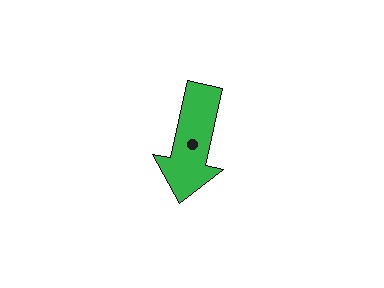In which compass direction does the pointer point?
South.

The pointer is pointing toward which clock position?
Roughly 6 o'clock.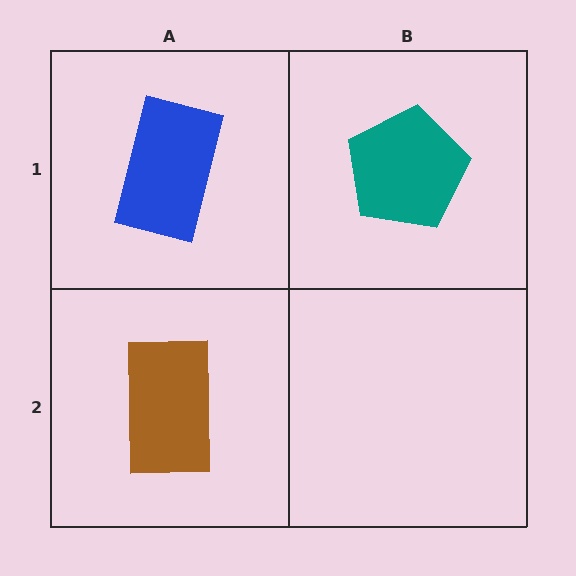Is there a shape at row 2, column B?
No, that cell is empty.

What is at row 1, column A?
A blue rectangle.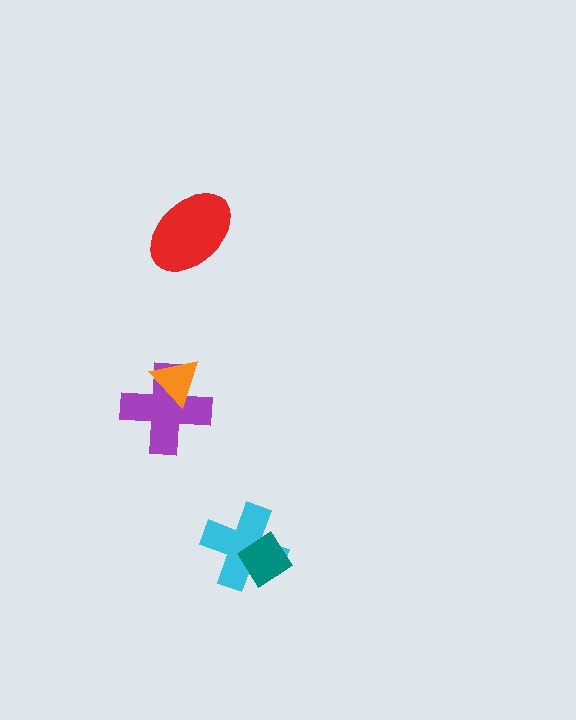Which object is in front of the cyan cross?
The teal diamond is in front of the cyan cross.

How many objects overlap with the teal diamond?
1 object overlaps with the teal diamond.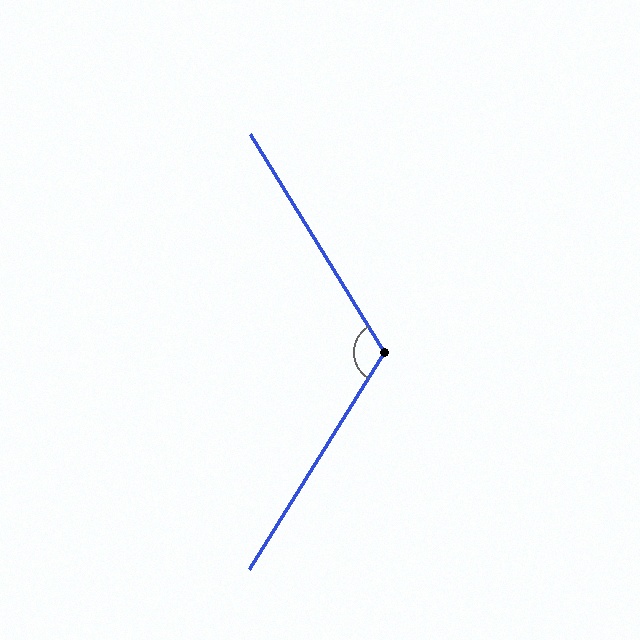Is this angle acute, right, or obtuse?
It is obtuse.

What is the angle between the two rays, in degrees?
Approximately 116 degrees.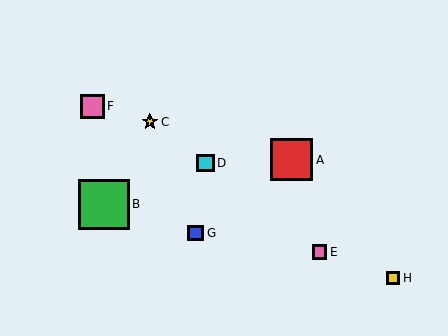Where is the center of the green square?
The center of the green square is at (104, 204).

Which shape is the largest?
The green square (labeled B) is the largest.